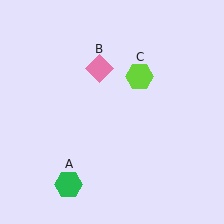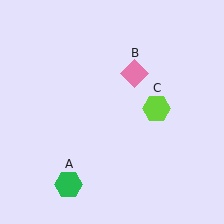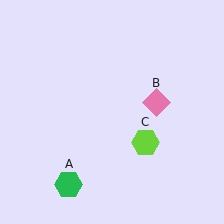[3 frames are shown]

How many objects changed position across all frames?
2 objects changed position: pink diamond (object B), lime hexagon (object C).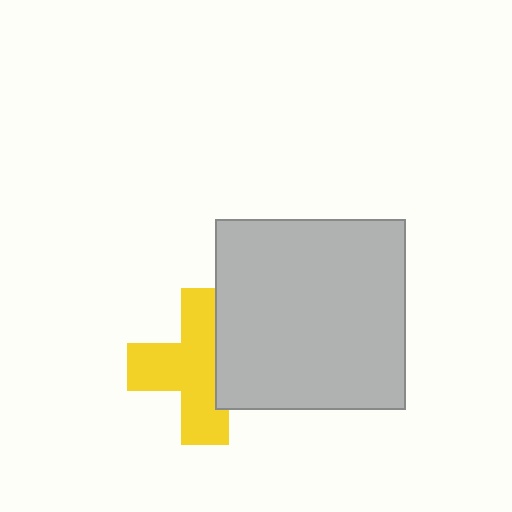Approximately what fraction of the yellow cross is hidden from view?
Roughly 34% of the yellow cross is hidden behind the light gray square.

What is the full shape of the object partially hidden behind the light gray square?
The partially hidden object is a yellow cross.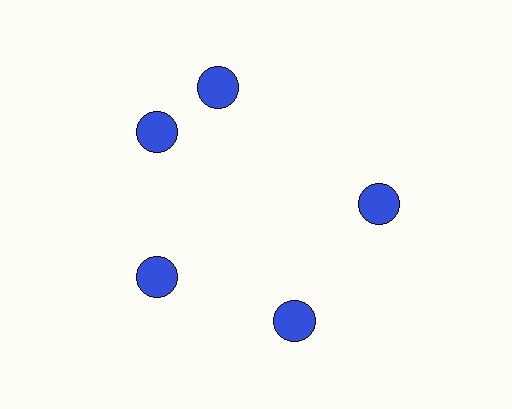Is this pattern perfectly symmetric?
No. The 5 blue circles are arranged in a ring, but one element near the 1 o'clock position is rotated out of alignment along the ring, breaking the 5-fold rotational symmetry.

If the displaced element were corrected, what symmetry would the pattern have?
It would have 5-fold rotational symmetry — the pattern would map onto itself every 72 degrees.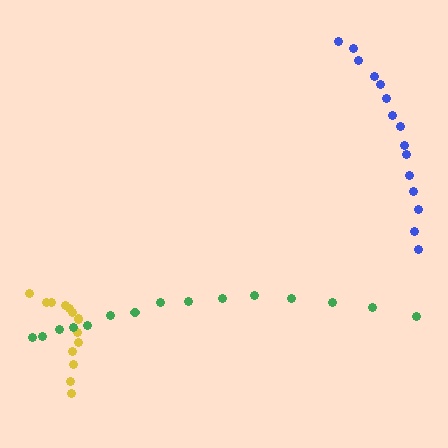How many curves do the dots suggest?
There are 3 distinct paths.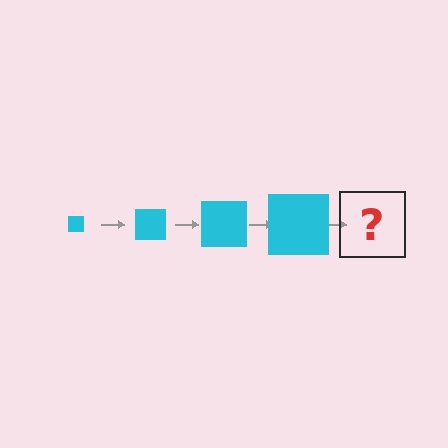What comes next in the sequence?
The next element should be a cyan square, larger than the previous one.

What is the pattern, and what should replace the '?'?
The pattern is that the square gets progressively larger each step. The '?' should be a cyan square, larger than the previous one.